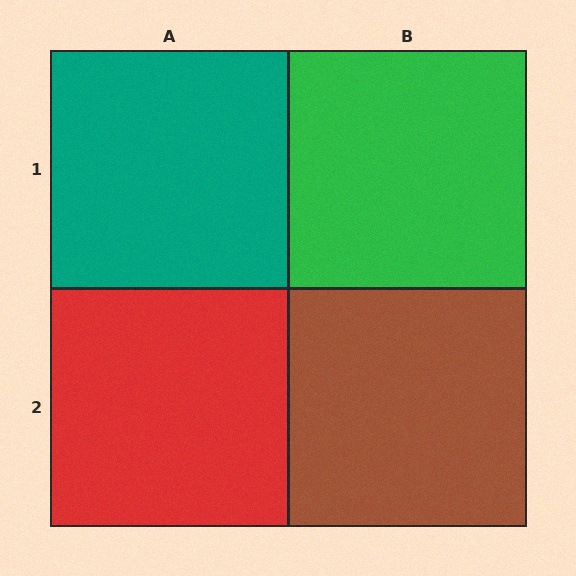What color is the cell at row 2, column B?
Brown.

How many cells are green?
1 cell is green.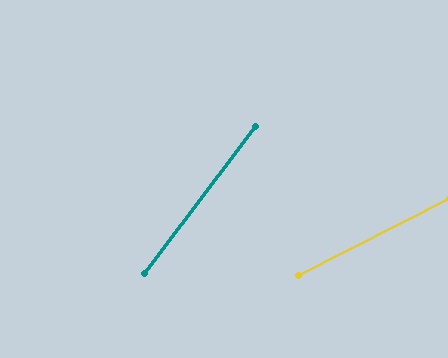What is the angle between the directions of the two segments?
Approximately 26 degrees.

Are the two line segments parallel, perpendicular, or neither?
Neither parallel nor perpendicular — they differ by about 26°.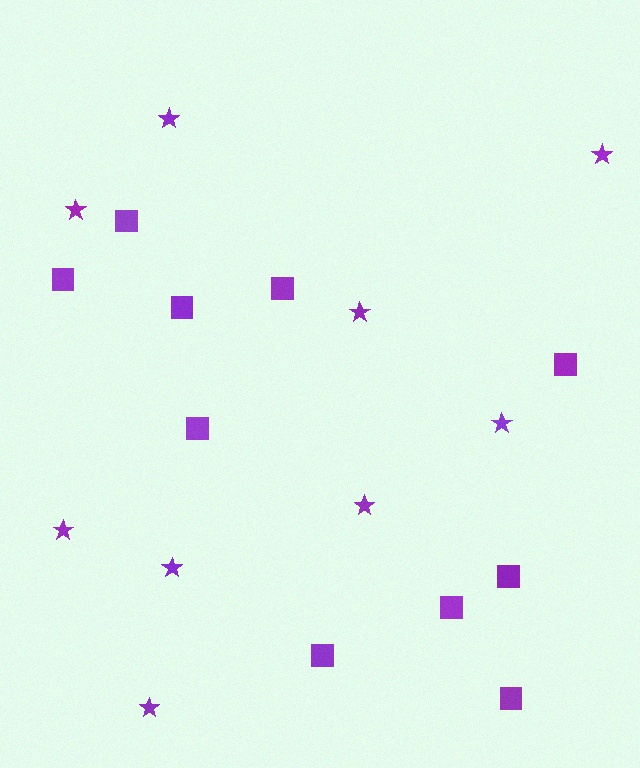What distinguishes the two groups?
There are 2 groups: one group of squares (10) and one group of stars (9).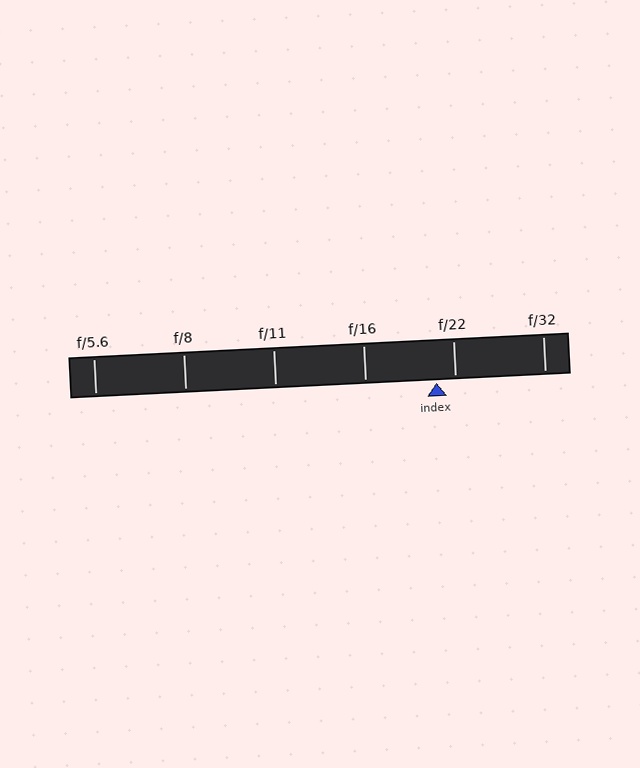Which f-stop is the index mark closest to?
The index mark is closest to f/22.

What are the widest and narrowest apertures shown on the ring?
The widest aperture shown is f/5.6 and the narrowest is f/32.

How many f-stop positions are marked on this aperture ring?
There are 6 f-stop positions marked.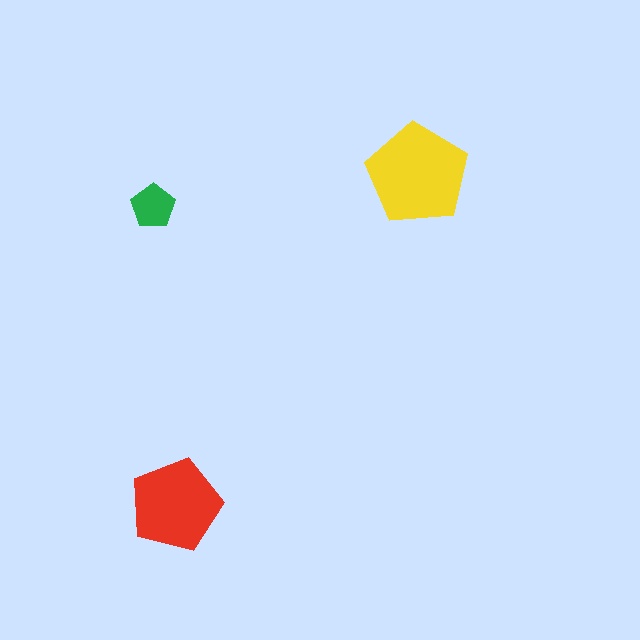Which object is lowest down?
The red pentagon is bottommost.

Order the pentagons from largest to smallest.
the yellow one, the red one, the green one.